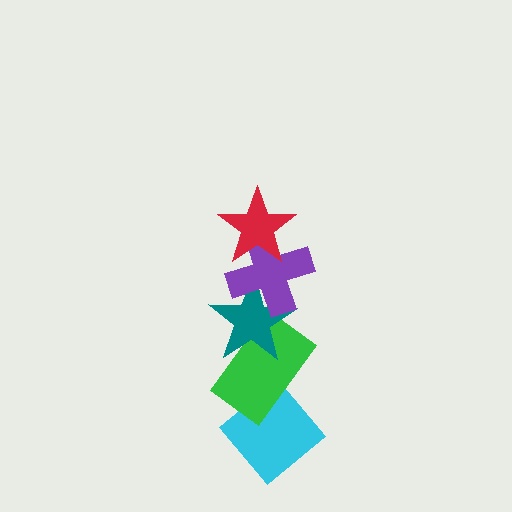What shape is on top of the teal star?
The purple cross is on top of the teal star.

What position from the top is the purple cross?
The purple cross is 2nd from the top.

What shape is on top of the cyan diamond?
The green rectangle is on top of the cyan diamond.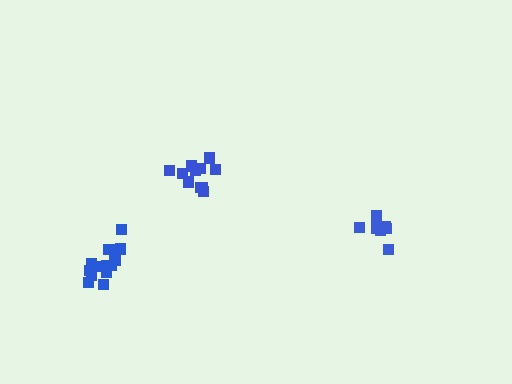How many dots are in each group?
Group 1: 14 dots, Group 2: 9 dots, Group 3: 12 dots (35 total).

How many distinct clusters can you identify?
There are 3 distinct clusters.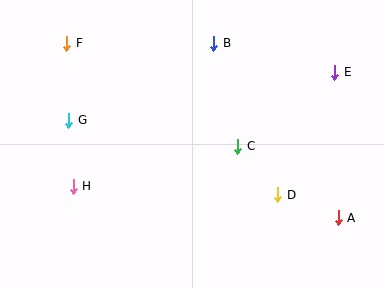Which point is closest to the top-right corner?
Point E is closest to the top-right corner.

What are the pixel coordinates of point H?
Point H is at (73, 186).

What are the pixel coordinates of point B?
Point B is at (214, 43).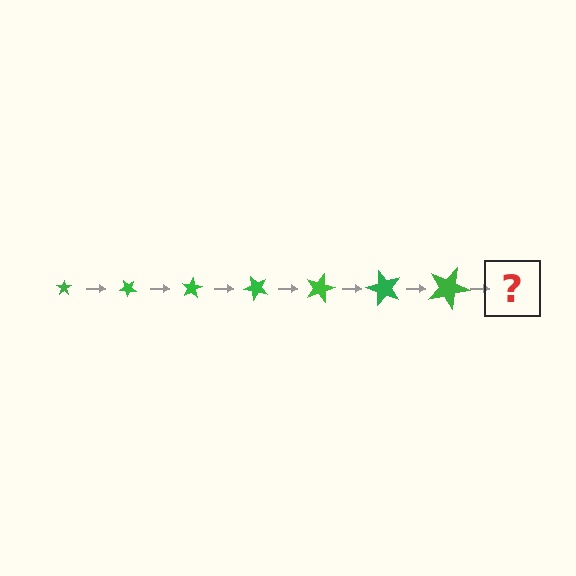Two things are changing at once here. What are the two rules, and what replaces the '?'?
The two rules are that the star grows larger each step and it rotates 40 degrees each step. The '?' should be a star, larger than the previous one and rotated 280 degrees from the start.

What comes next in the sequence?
The next element should be a star, larger than the previous one and rotated 280 degrees from the start.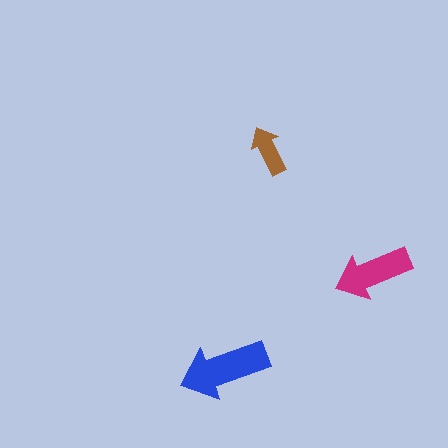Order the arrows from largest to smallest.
the blue one, the magenta one, the brown one.